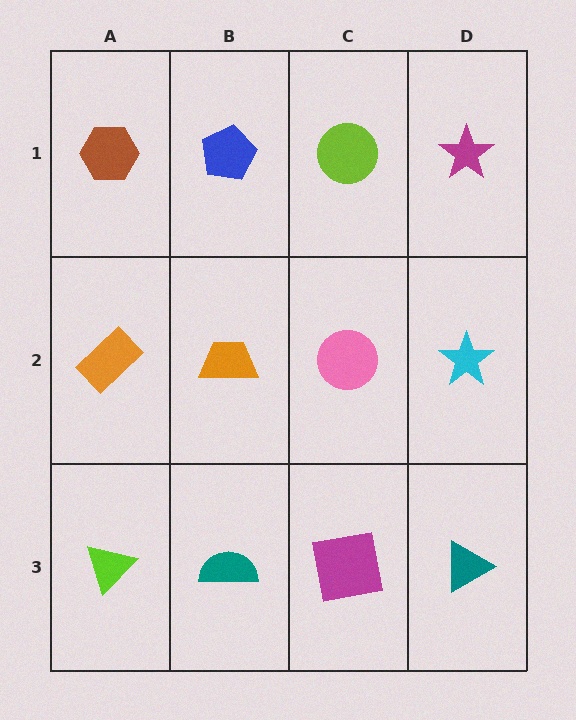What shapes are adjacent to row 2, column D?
A magenta star (row 1, column D), a teal triangle (row 3, column D), a pink circle (row 2, column C).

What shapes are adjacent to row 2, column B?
A blue pentagon (row 1, column B), a teal semicircle (row 3, column B), an orange rectangle (row 2, column A), a pink circle (row 2, column C).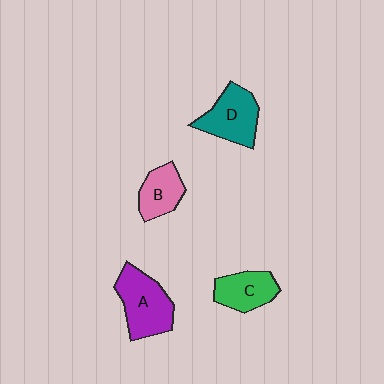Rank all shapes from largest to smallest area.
From largest to smallest: A (purple), D (teal), C (green), B (pink).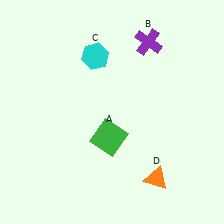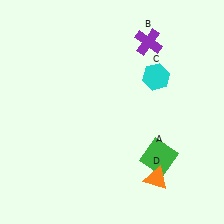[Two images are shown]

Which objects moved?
The objects that moved are: the green square (A), the cyan hexagon (C).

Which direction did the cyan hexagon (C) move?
The cyan hexagon (C) moved right.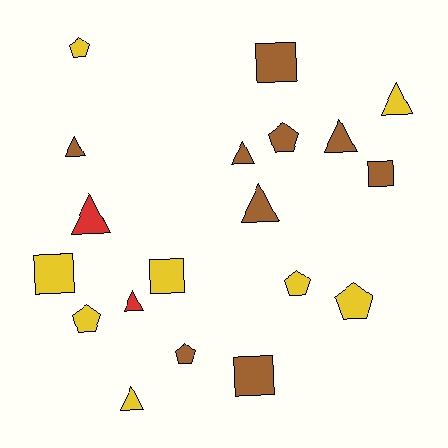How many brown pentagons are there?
There are 2 brown pentagons.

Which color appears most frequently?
Brown, with 9 objects.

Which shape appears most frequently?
Triangle, with 8 objects.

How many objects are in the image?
There are 19 objects.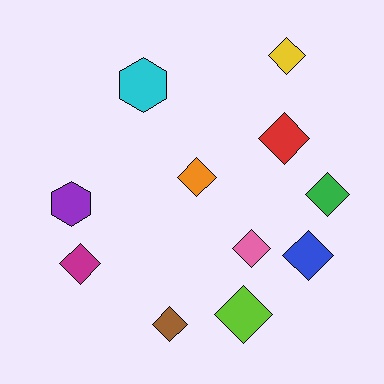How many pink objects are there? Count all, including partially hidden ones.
There is 1 pink object.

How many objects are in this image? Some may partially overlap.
There are 11 objects.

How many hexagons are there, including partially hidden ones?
There are 2 hexagons.